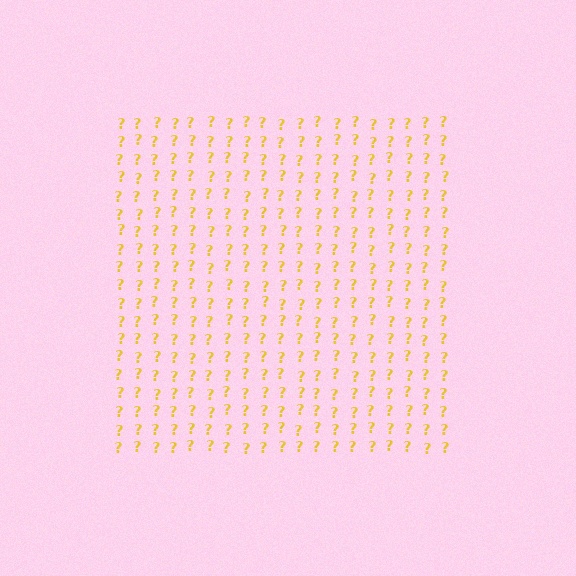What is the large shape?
The large shape is a square.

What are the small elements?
The small elements are question marks.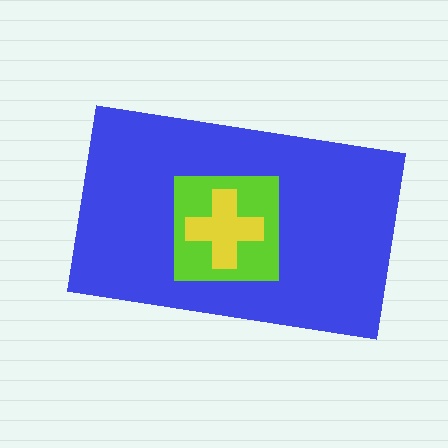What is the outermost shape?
The blue rectangle.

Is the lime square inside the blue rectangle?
Yes.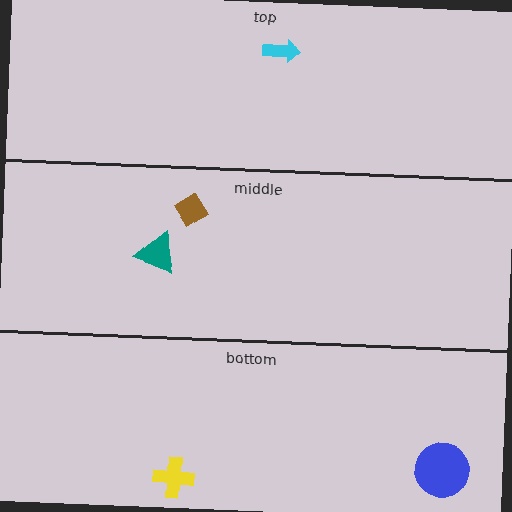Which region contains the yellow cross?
The bottom region.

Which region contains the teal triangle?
The middle region.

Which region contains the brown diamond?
The middle region.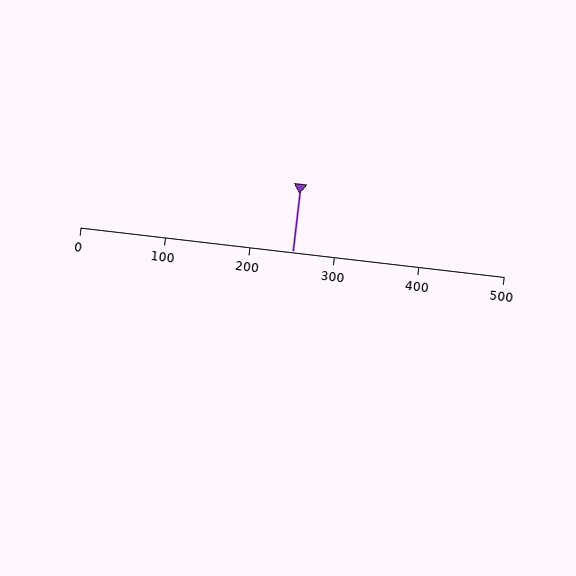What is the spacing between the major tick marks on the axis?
The major ticks are spaced 100 apart.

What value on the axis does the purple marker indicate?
The marker indicates approximately 250.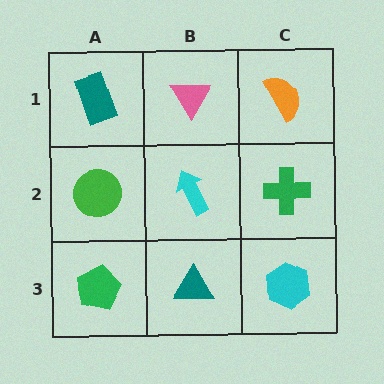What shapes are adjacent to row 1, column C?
A green cross (row 2, column C), a pink triangle (row 1, column B).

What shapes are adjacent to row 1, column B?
A cyan arrow (row 2, column B), a teal rectangle (row 1, column A), an orange semicircle (row 1, column C).